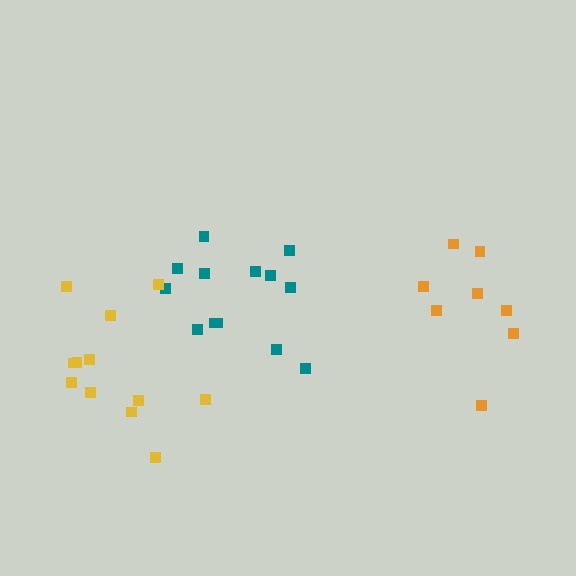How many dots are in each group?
Group 1: 13 dots, Group 2: 8 dots, Group 3: 12 dots (33 total).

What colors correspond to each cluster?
The clusters are colored: teal, orange, yellow.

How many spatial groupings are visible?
There are 3 spatial groupings.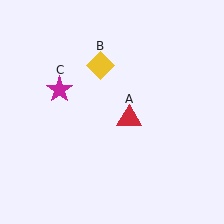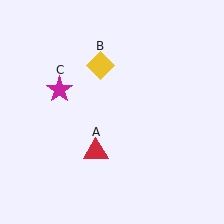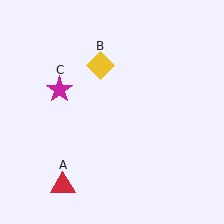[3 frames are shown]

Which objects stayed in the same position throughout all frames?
Yellow diamond (object B) and magenta star (object C) remained stationary.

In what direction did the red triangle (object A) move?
The red triangle (object A) moved down and to the left.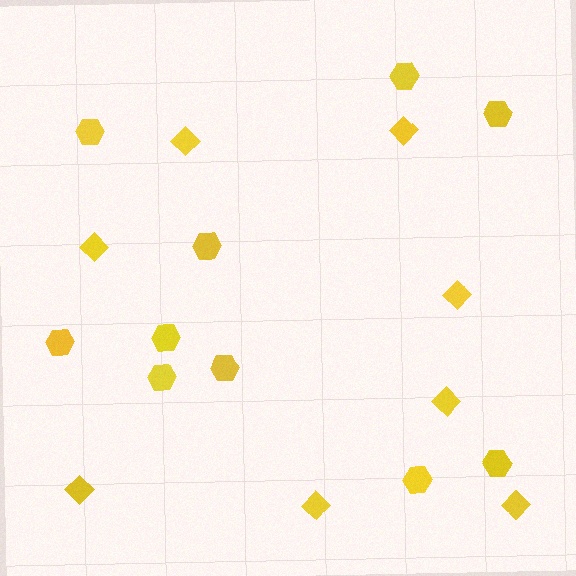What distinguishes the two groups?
There are 2 groups: one group of hexagons (10) and one group of diamonds (8).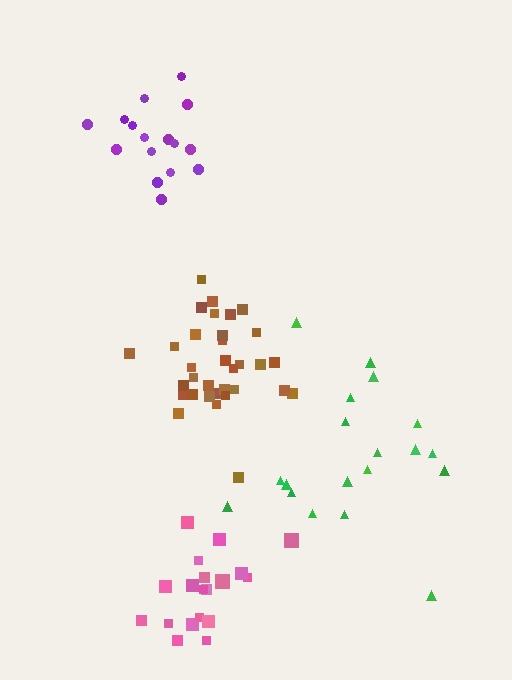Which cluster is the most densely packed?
Brown.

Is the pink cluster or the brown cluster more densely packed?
Brown.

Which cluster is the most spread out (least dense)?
Green.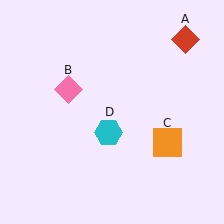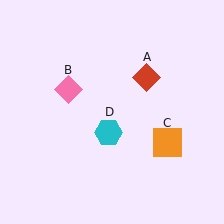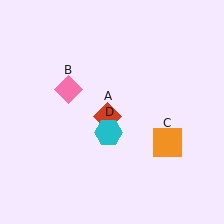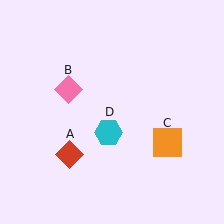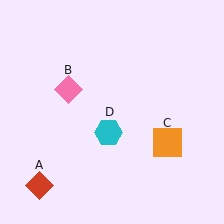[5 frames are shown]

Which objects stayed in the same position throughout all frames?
Pink diamond (object B) and orange square (object C) and cyan hexagon (object D) remained stationary.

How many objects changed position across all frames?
1 object changed position: red diamond (object A).